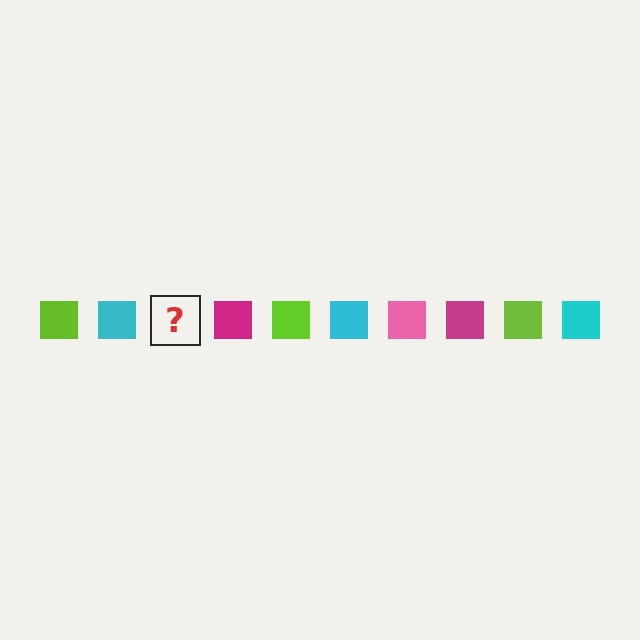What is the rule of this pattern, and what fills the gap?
The rule is that the pattern cycles through lime, cyan, pink, magenta squares. The gap should be filled with a pink square.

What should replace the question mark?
The question mark should be replaced with a pink square.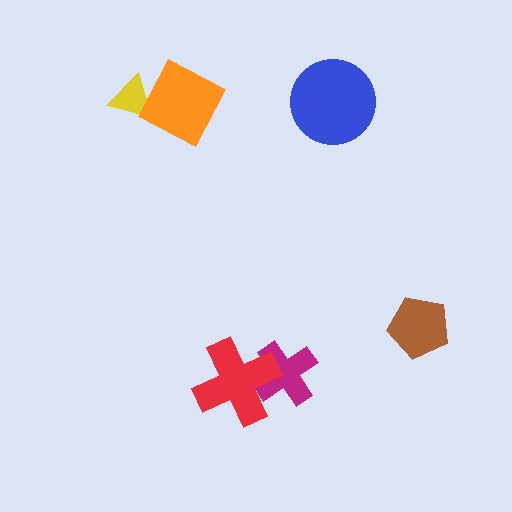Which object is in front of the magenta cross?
The red cross is in front of the magenta cross.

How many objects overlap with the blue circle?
0 objects overlap with the blue circle.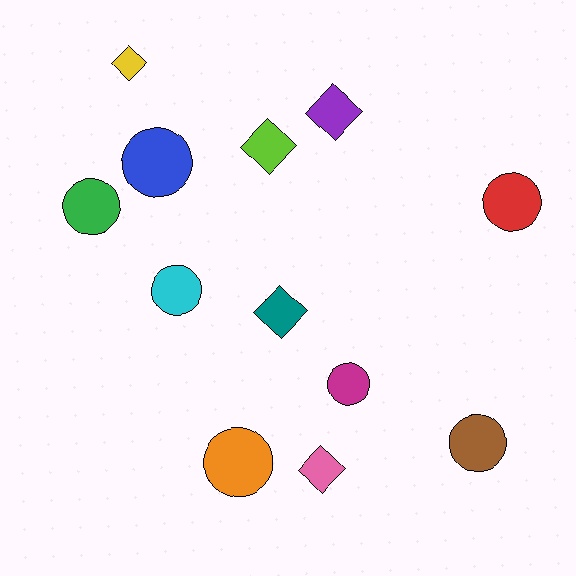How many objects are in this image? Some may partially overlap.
There are 12 objects.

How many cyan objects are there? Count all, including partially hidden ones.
There is 1 cyan object.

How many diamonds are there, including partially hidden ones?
There are 5 diamonds.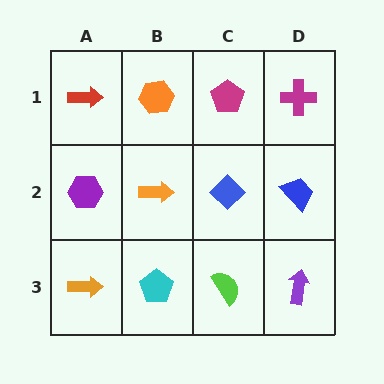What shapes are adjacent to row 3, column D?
A blue trapezoid (row 2, column D), a lime semicircle (row 3, column C).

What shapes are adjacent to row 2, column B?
An orange hexagon (row 1, column B), a cyan pentagon (row 3, column B), a purple hexagon (row 2, column A), a blue diamond (row 2, column C).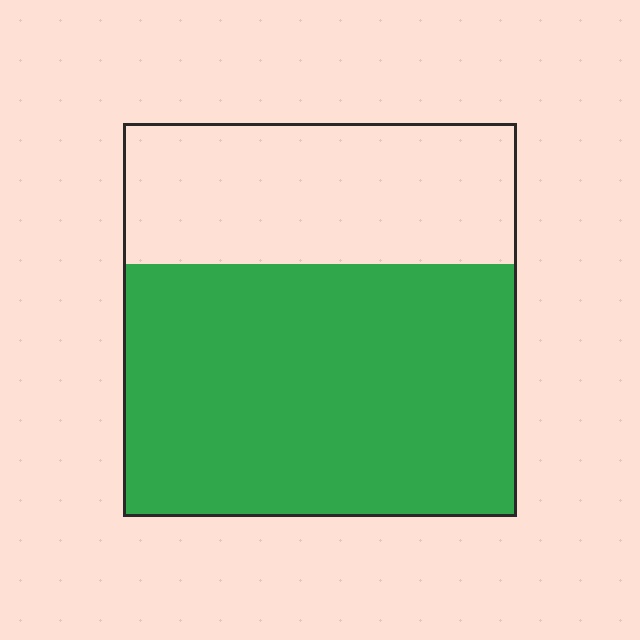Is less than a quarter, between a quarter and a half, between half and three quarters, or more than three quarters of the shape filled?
Between half and three quarters.